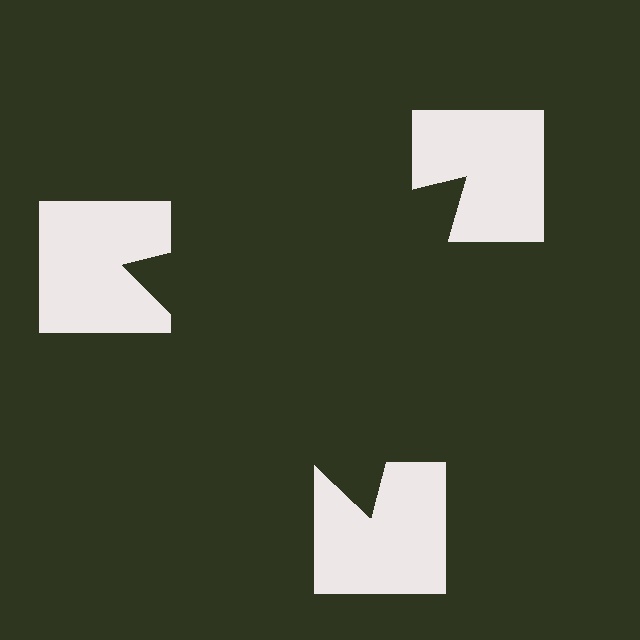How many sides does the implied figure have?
3 sides.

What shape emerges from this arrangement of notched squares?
An illusory triangle — its edges are inferred from the aligned wedge cuts in the notched squares, not physically drawn.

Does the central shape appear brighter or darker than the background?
It typically appears slightly darker than the background, even though no actual brightness change is drawn.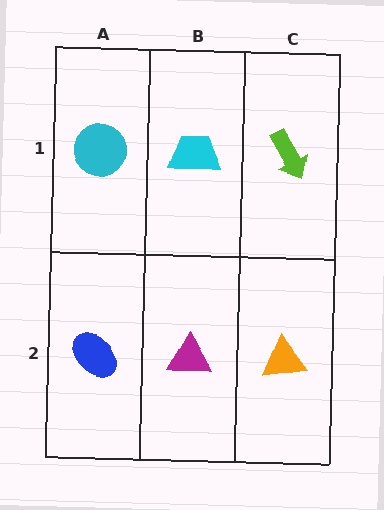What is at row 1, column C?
A lime arrow.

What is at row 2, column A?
A blue ellipse.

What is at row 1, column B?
A cyan trapezoid.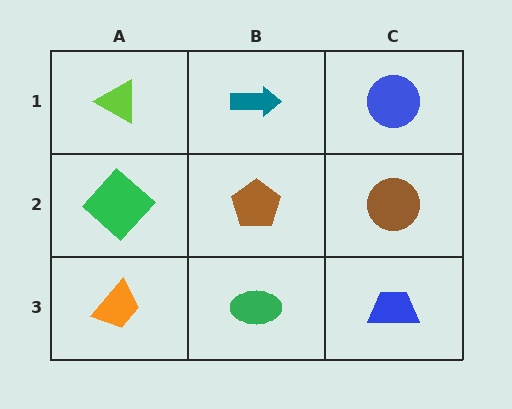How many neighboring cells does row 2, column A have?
3.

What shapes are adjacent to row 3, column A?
A green diamond (row 2, column A), a green ellipse (row 3, column B).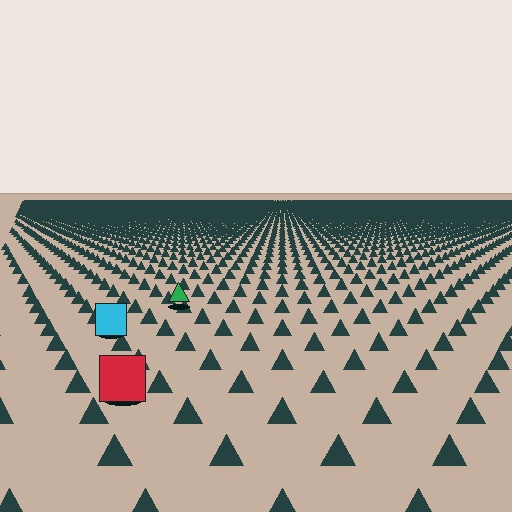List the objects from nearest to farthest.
From nearest to farthest: the red square, the cyan square, the green triangle.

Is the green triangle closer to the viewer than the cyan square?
No. The cyan square is closer — you can tell from the texture gradient: the ground texture is coarser near it.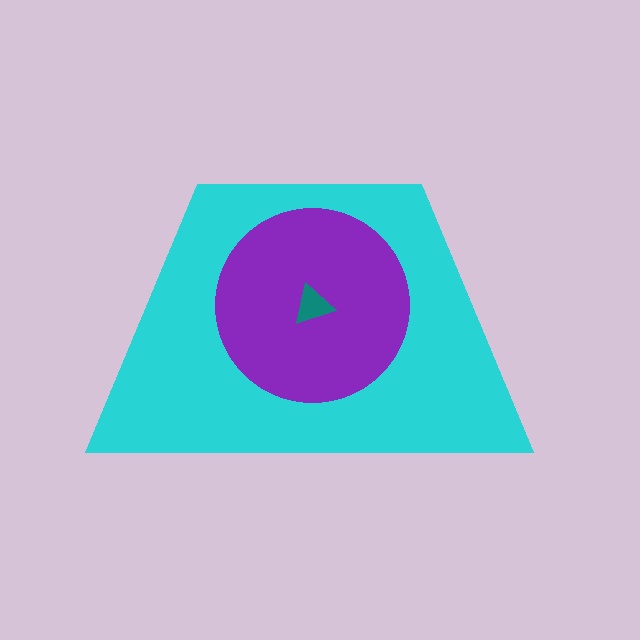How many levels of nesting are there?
3.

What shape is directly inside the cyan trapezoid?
The purple circle.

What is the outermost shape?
The cyan trapezoid.